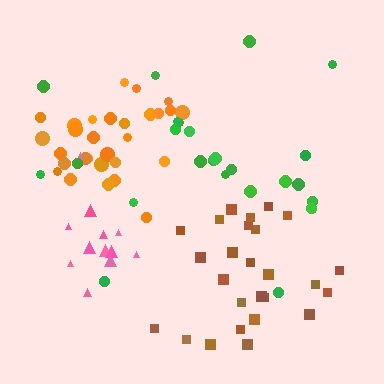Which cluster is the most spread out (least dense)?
Green.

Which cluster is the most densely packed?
Orange.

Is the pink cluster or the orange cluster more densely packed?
Orange.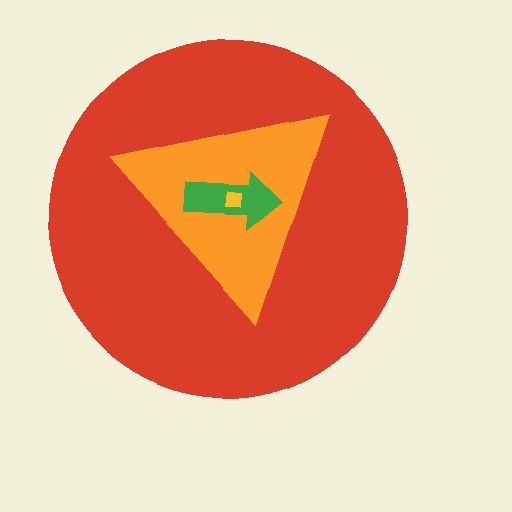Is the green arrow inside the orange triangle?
Yes.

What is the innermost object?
The yellow square.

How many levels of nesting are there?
4.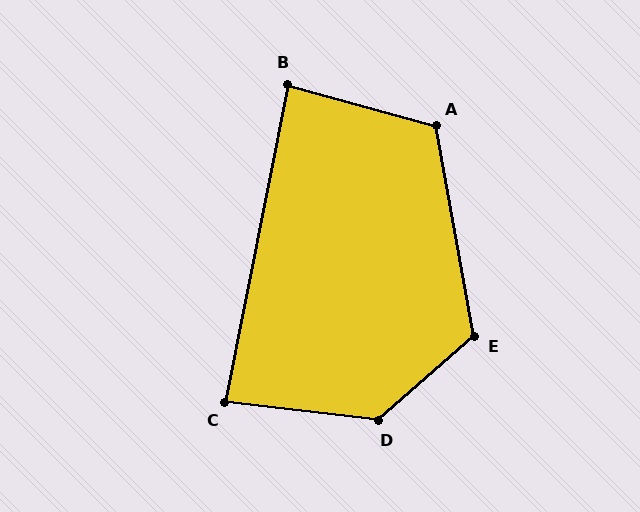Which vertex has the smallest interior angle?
C, at approximately 86 degrees.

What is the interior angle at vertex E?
Approximately 121 degrees (obtuse).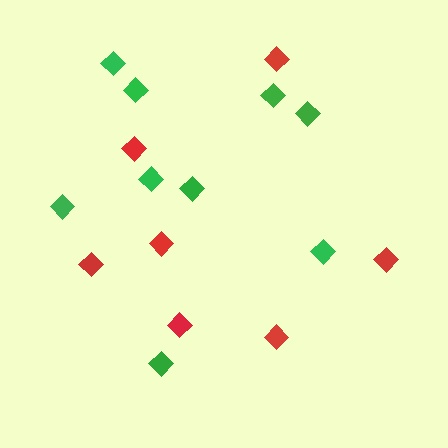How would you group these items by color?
There are 2 groups: one group of red diamonds (7) and one group of green diamonds (9).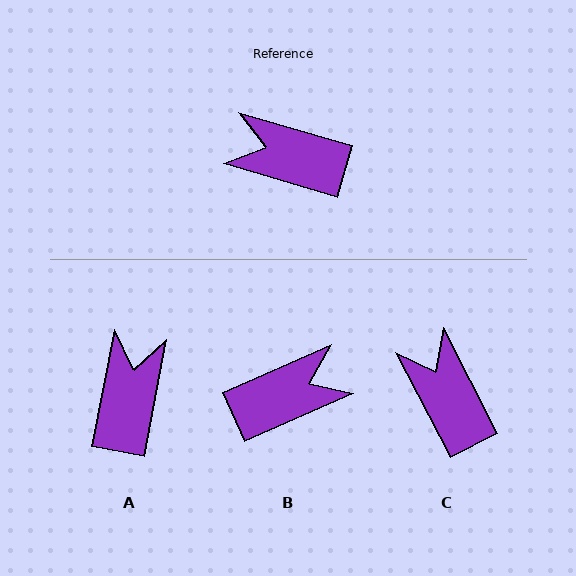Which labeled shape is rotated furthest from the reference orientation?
B, about 140 degrees away.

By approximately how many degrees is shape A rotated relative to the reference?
Approximately 84 degrees clockwise.